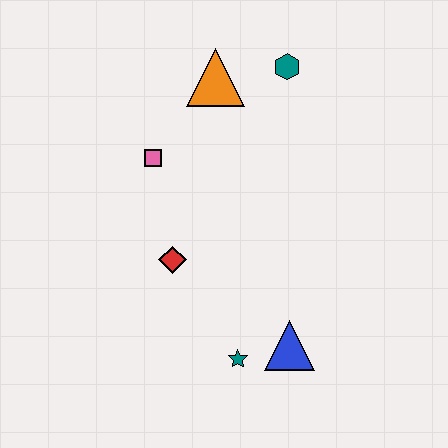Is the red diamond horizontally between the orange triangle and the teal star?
No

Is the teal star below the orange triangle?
Yes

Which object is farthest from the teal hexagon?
The teal star is farthest from the teal hexagon.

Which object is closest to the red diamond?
The pink square is closest to the red diamond.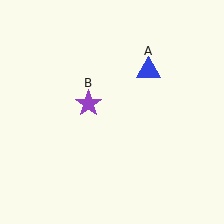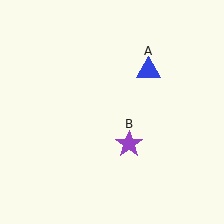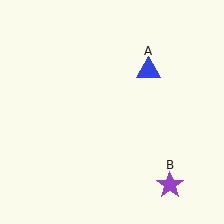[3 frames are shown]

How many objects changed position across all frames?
1 object changed position: purple star (object B).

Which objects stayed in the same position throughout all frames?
Blue triangle (object A) remained stationary.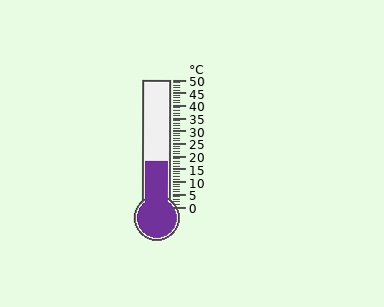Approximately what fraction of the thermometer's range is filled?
The thermometer is filled to approximately 35% of its range.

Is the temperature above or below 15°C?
The temperature is above 15°C.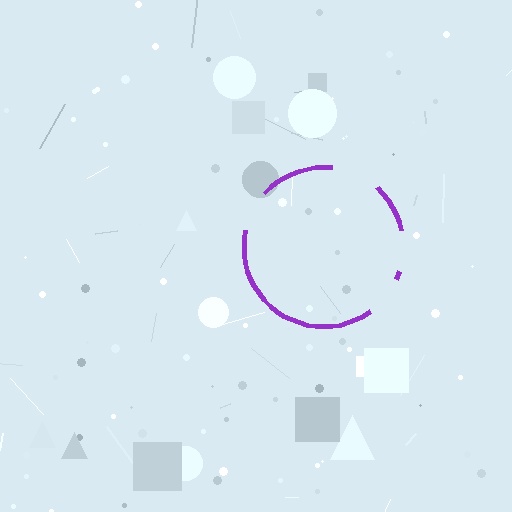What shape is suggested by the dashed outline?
The dashed outline suggests a circle.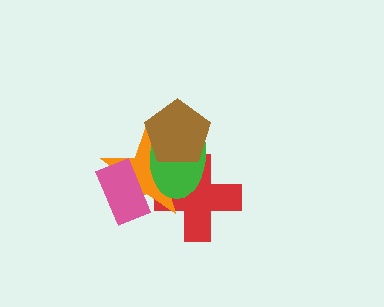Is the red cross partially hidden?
Yes, it is partially covered by another shape.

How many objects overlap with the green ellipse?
3 objects overlap with the green ellipse.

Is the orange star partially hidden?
Yes, it is partially covered by another shape.